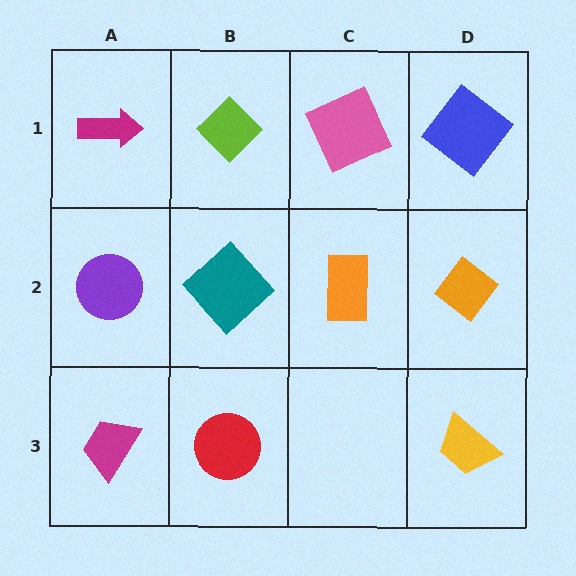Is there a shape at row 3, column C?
No, that cell is empty.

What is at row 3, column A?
A magenta trapezoid.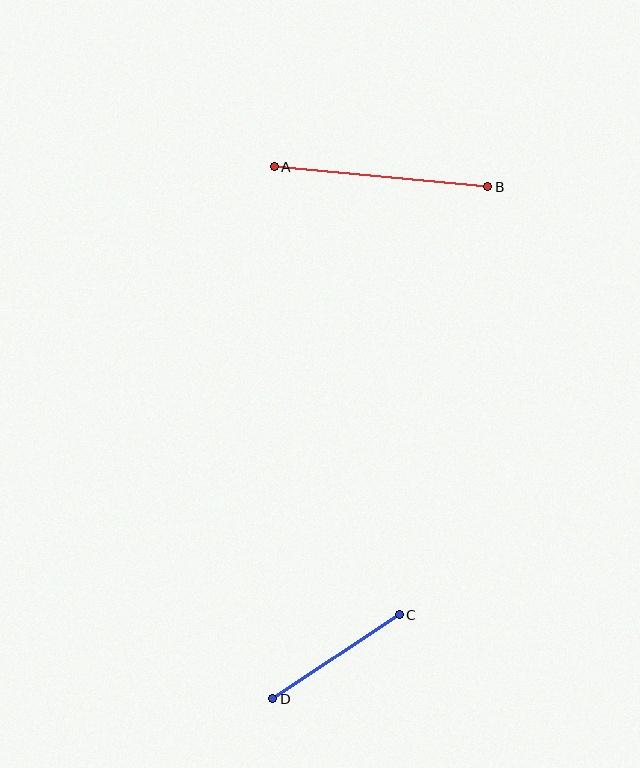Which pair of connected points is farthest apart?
Points A and B are farthest apart.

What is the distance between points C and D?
The distance is approximately 152 pixels.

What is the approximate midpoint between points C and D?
The midpoint is at approximately (336, 657) pixels.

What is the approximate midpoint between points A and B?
The midpoint is at approximately (381, 177) pixels.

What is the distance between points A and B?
The distance is approximately 214 pixels.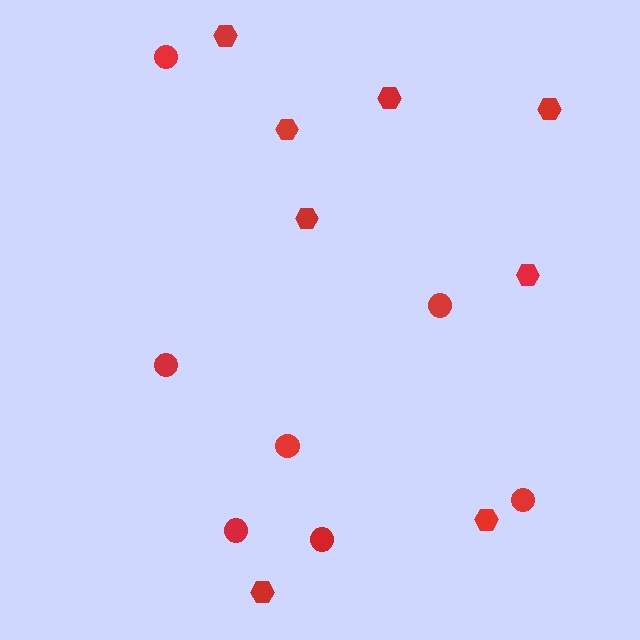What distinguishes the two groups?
There are 2 groups: one group of hexagons (8) and one group of circles (7).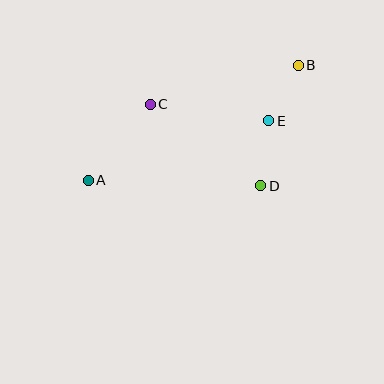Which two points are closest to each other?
Points B and E are closest to each other.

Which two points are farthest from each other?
Points A and B are farthest from each other.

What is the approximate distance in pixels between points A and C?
The distance between A and C is approximately 98 pixels.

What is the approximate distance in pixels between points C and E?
The distance between C and E is approximately 119 pixels.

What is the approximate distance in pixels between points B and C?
The distance between B and C is approximately 153 pixels.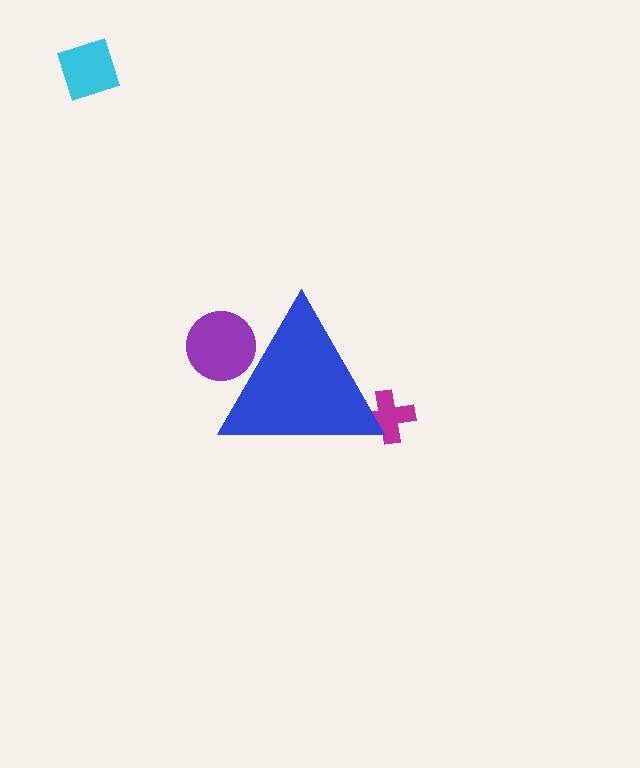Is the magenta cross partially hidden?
Yes, the magenta cross is partially hidden behind the blue triangle.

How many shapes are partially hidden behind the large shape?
2 shapes are partially hidden.